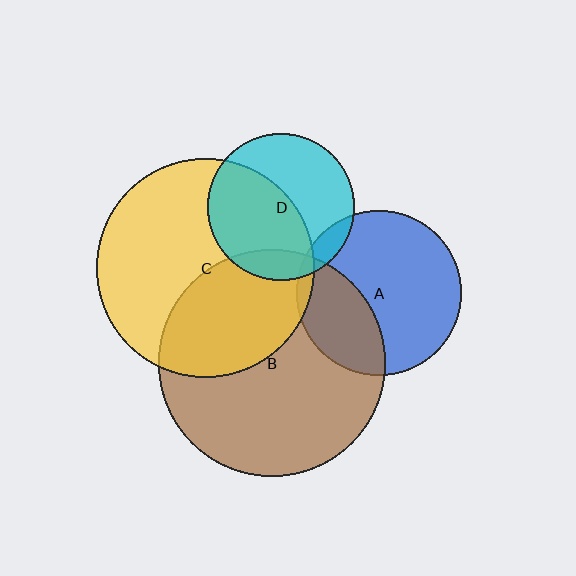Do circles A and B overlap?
Yes.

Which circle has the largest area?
Circle B (brown).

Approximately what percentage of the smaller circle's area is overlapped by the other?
Approximately 30%.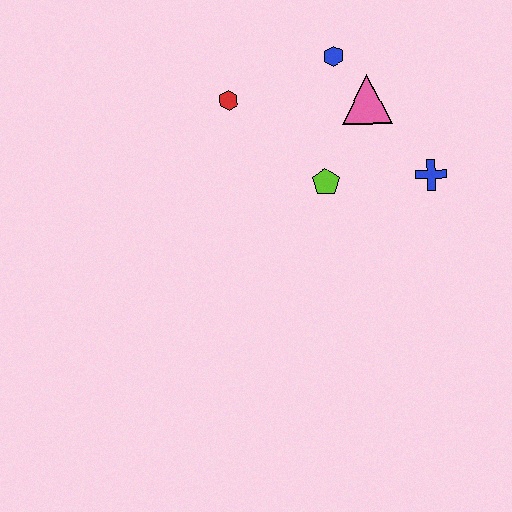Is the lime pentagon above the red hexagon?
No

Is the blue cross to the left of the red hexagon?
No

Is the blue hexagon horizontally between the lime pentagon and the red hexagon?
No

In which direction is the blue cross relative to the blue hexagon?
The blue cross is below the blue hexagon.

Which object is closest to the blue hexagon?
The pink triangle is closest to the blue hexagon.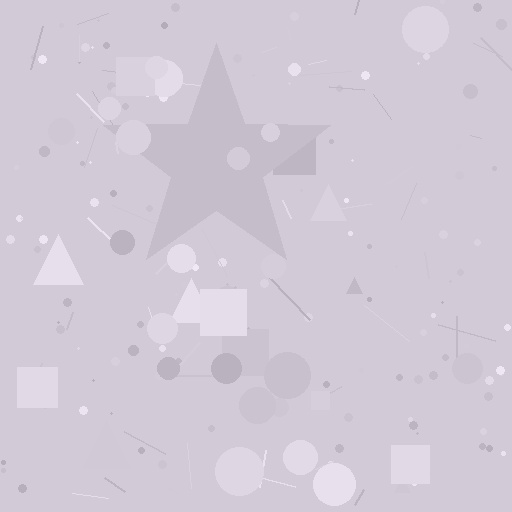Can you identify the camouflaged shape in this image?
The camouflaged shape is a star.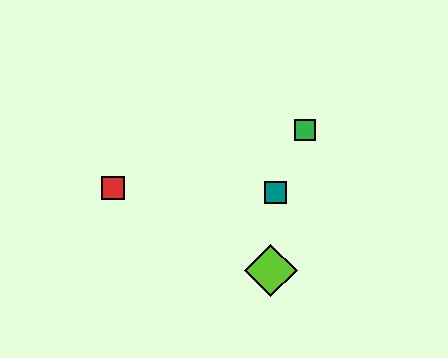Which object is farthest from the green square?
The red square is farthest from the green square.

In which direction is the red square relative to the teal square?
The red square is to the left of the teal square.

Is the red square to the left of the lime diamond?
Yes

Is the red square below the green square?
Yes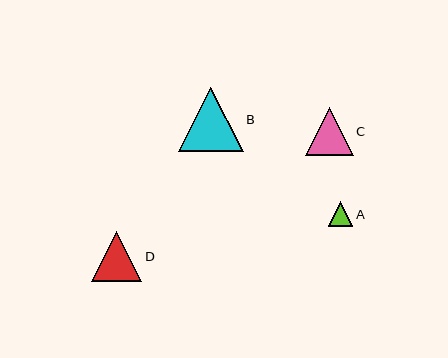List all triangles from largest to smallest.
From largest to smallest: B, D, C, A.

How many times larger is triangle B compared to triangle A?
Triangle B is approximately 2.7 times the size of triangle A.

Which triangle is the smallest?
Triangle A is the smallest with a size of approximately 24 pixels.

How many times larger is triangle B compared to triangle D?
Triangle B is approximately 1.3 times the size of triangle D.